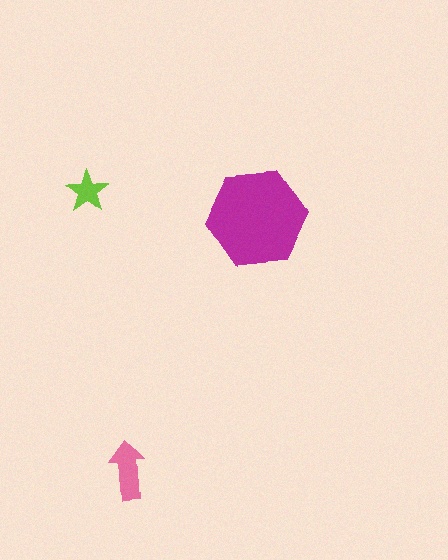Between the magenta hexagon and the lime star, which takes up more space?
The magenta hexagon.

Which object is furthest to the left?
The lime star is leftmost.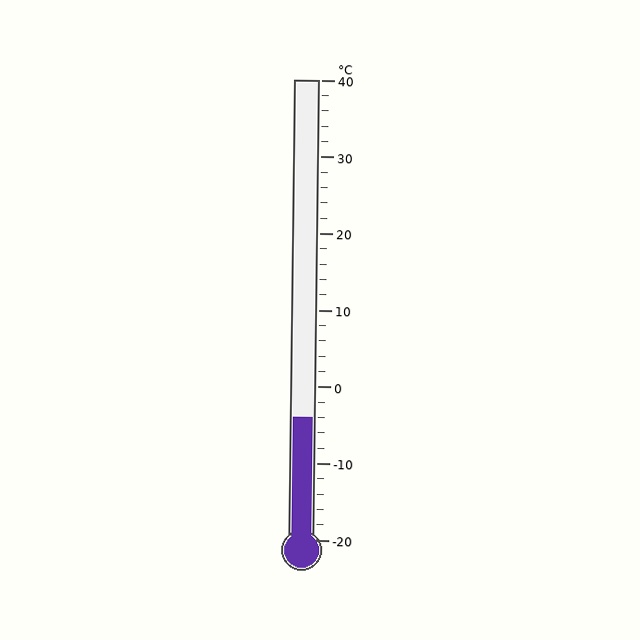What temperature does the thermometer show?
The thermometer shows approximately -4°C.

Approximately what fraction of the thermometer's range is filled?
The thermometer is filled to approximately 25% of its range.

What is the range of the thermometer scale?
The thermometer scale ranges from -20°C to 40°C.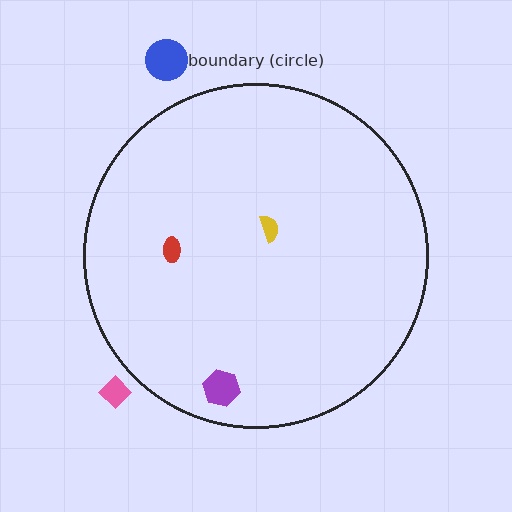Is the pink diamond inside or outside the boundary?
Outside.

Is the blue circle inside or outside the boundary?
Outside.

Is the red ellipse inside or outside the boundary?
Inside.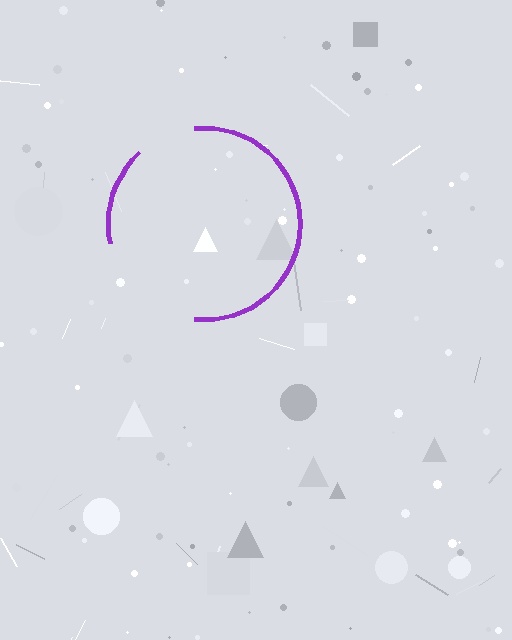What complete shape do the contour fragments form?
The contour fragments form a circle.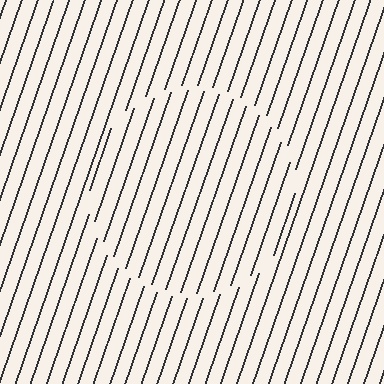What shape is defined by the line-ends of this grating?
An illusory circle. The interior of the shape contains the same grating, shifted by half a period — the contour is defined by the phase discontinuity where line-ends from the inner and outer gratings abut.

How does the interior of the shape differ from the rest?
The interior of the shape contains the same grating, shifted by half a period — the contour is defined by the phase discontinuity where line-ends from the inner and outer gratings abut.